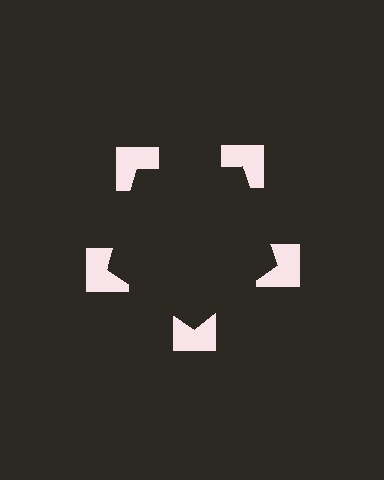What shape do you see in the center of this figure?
An illusory pentagon — its edges are inferred from the aligned wedge cuts in the notched squares, not physically drawn.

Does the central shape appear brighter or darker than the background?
It typically appears slightly darker than the background, even though no actual brightness change is drawn.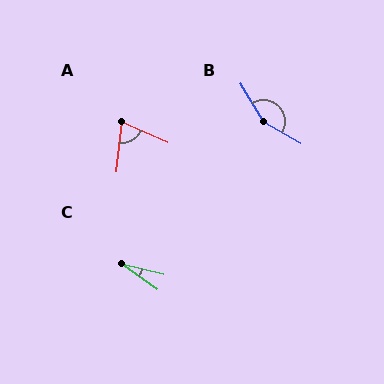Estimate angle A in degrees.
Approximately 73 degrees.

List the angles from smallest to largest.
C (22°), A (73°), B (151°).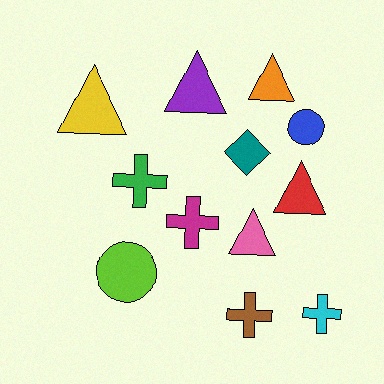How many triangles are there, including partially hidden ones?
There are 5 triangles.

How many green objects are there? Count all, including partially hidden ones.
There is 1 green object.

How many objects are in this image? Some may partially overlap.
There are 12 objects.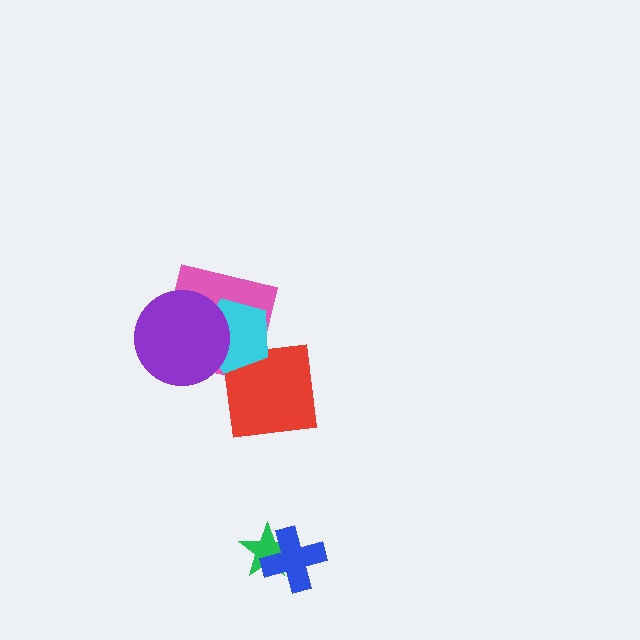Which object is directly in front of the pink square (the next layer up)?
The cyan pentagon is directly in front of the pink square.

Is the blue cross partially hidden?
No, no other shape covers it.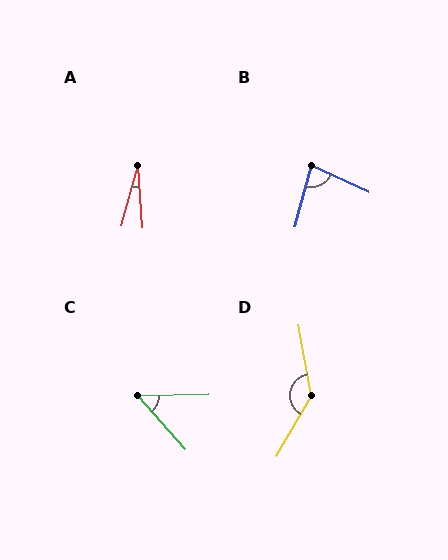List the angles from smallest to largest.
A (20°), C (50°), B (80°), D (140°).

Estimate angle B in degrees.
Approximately 80 degrees.